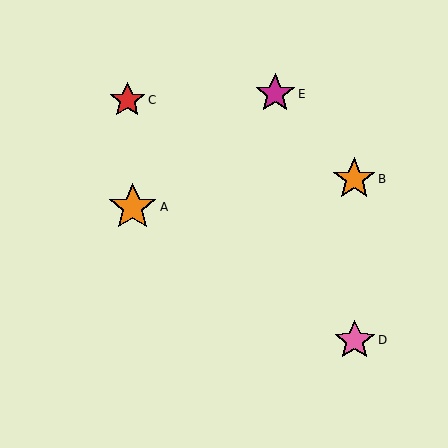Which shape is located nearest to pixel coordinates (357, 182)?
The orange star (labeled B) at (354, 179) is nearest to that location.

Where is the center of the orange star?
The center of the orange star is at (354, 179).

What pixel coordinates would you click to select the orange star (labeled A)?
Click at (133, 207) to select the orange star A.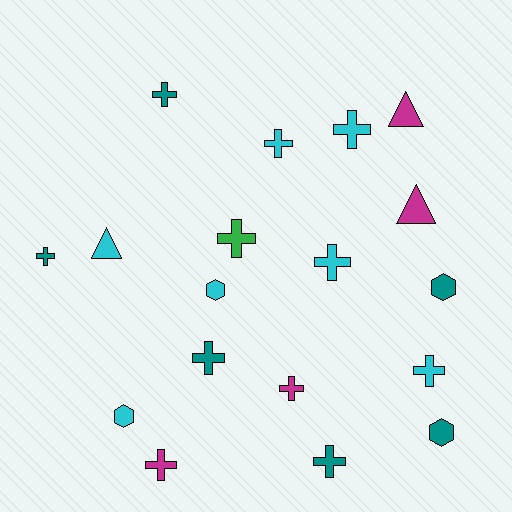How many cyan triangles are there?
There is 1 cyan triangle.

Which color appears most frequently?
Cyan, with 7 objects.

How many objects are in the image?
There are 18 objects.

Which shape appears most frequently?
Cross, with 11 objects.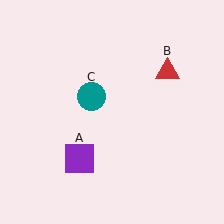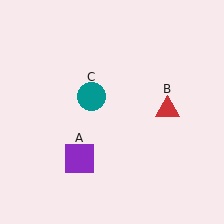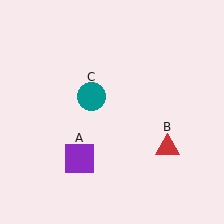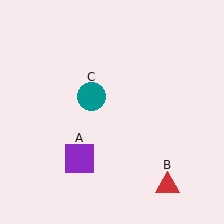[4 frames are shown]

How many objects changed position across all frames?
1 object changed position: red triangle (object B).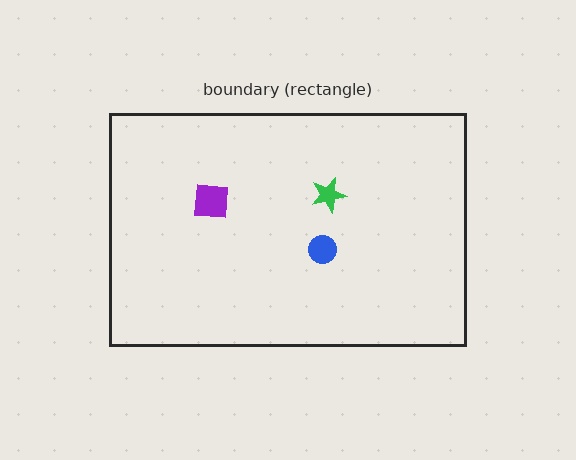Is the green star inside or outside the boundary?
Inside.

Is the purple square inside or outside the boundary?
Inside.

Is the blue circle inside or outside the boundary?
Inside.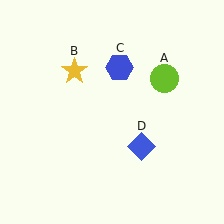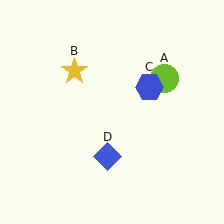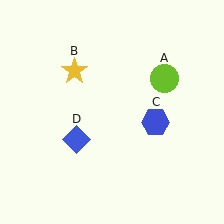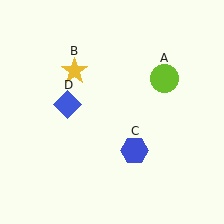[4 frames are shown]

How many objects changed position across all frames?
2 objects changed position: blue hexagon (object C), blue diamond (object D).